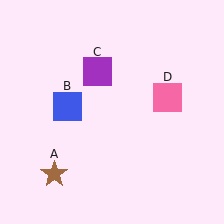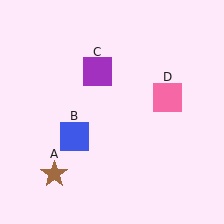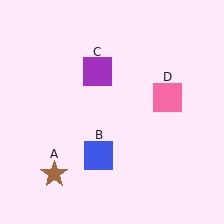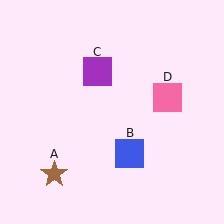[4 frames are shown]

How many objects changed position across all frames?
1 object changed position: blue square (object B).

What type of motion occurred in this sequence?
The blue square (object B) rotated counterclockwise around the center of the scene.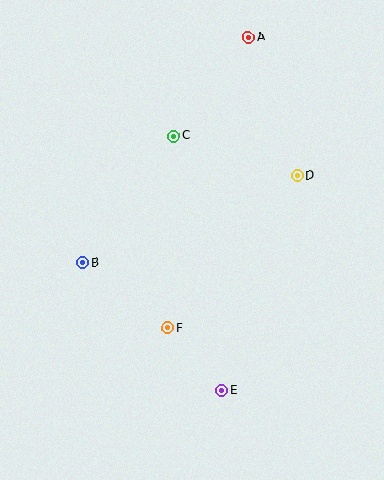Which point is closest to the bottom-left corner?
Point F is closest to the bottom-left corner.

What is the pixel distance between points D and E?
The distance between D and E is 227 pixels.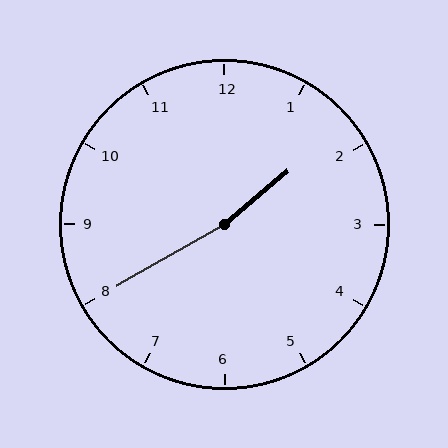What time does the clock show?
1:40.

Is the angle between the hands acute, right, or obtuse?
It is obtuse.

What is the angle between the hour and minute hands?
Approximately 170 degrees.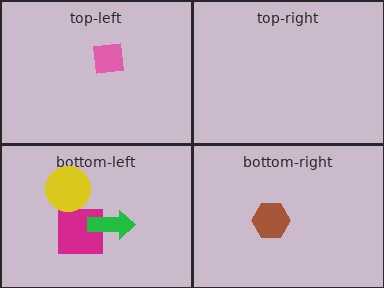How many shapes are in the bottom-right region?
1.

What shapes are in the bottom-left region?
The magenta square, the yellow circle, the green arrow.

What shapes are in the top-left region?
The pink square.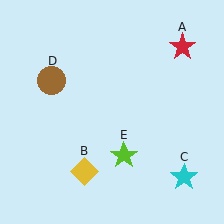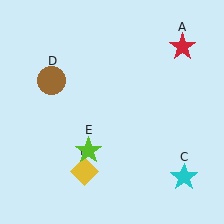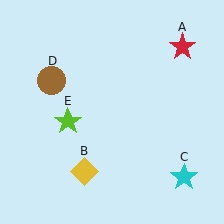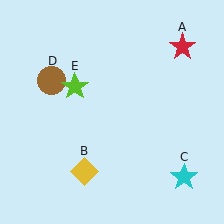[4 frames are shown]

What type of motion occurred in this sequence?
The lime star (object E) rotated clockwise around the center of the scene.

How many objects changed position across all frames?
1 object changed position: lime star (object E).